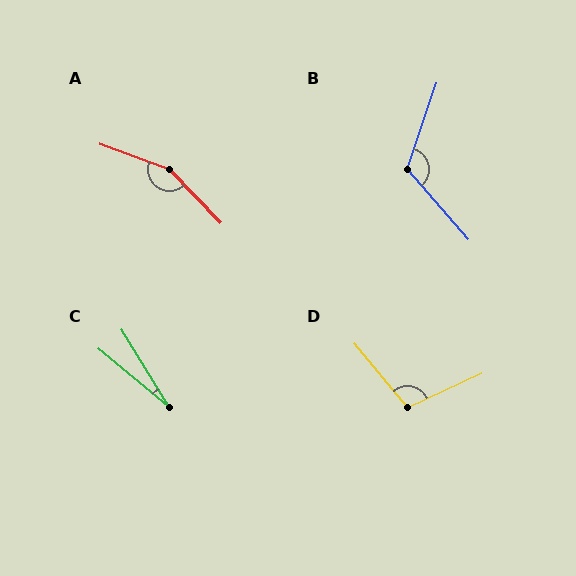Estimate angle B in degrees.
Approximately 120 degrees.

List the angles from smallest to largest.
C (19°), D (105°), B (120°), A (154°).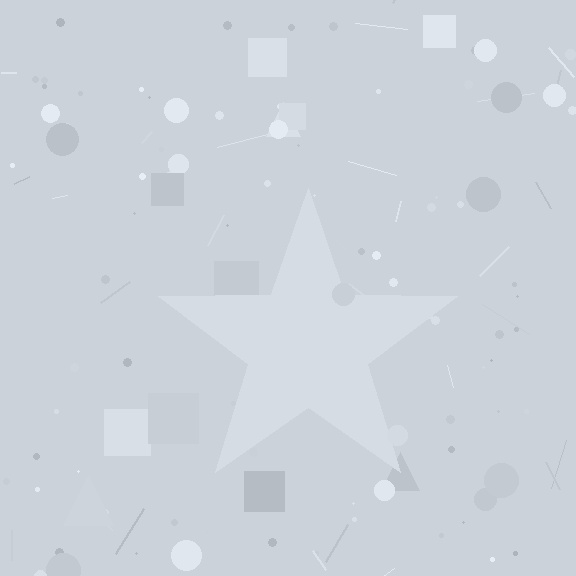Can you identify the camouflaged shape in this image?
The camouflaged shape is a star.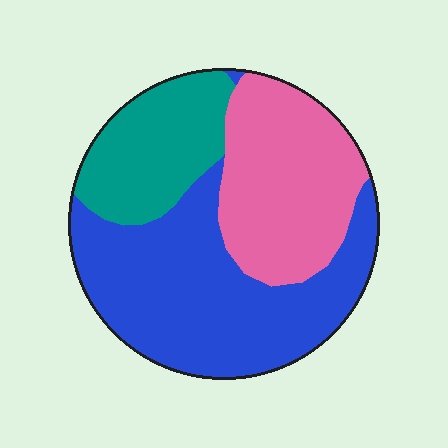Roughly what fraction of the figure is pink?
Pink takes up about one third (1/3) of the figure.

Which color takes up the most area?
Blue, at roughly 50%.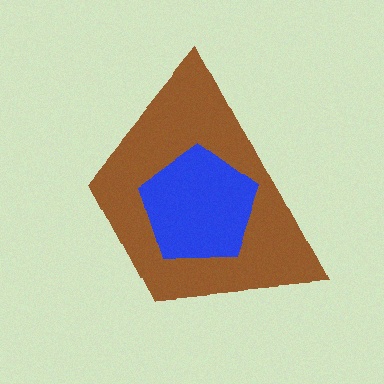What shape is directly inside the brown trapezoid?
The blue pentagon.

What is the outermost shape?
The brown trapezoid.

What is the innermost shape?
The blue pentagon.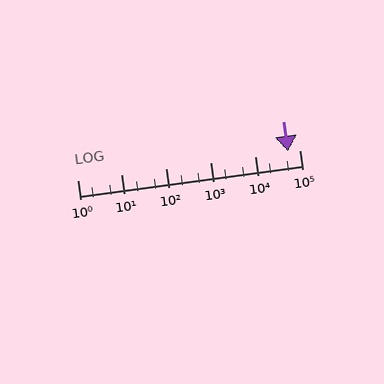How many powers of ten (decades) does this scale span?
The scale spans 5 decades, from 1 to 100000.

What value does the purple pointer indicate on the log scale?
The pointer indicates approximately 56000.